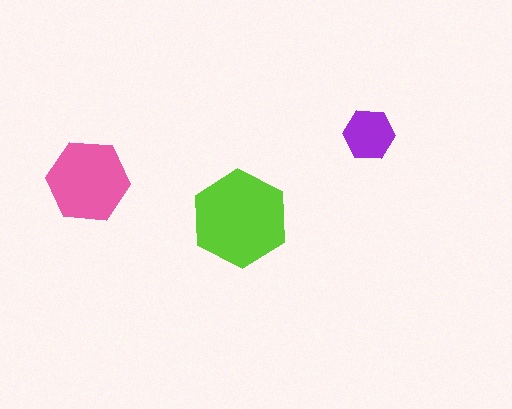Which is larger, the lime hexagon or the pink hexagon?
The lime one.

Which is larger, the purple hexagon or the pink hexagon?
The pink one.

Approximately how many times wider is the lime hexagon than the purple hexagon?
About 2 times wider.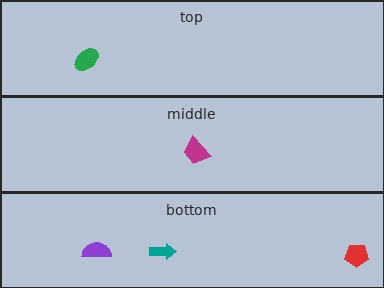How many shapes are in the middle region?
1.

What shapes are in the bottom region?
The purple semicircle, the teal arrow, the red pentagon.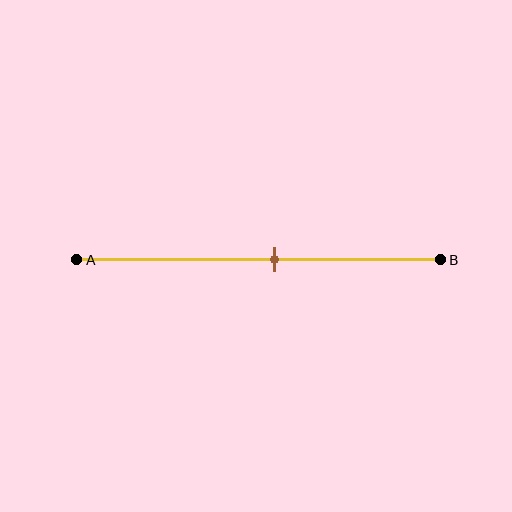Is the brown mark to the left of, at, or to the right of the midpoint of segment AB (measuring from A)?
The brown mark is to the right of the midpoint of segment AB.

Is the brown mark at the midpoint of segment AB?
No, the mark is at about 55% from A, not at the 50% midpoint.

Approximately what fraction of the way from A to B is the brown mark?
The brown mark is approximately 55% of the way from A to B.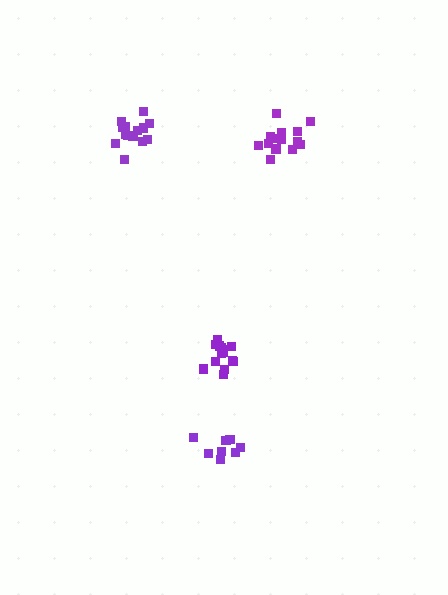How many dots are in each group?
Group 1: 14 dots, Group 2: 14 dots, Group 3: 8 dots, Group 4: 14 dots (50 total).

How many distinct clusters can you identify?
There are 4 distinct clusters.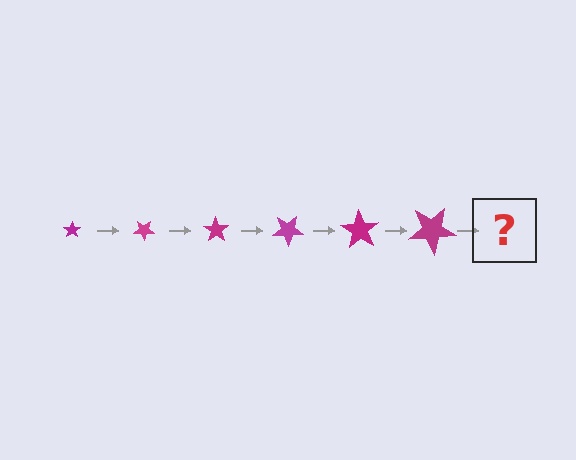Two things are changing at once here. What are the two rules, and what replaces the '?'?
The two rules are that the star grows larger each step and it rotates 35 degrees each step. The '?' should be a star, larger than the previous one and rotated 210 degrees from the start.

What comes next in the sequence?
The next element should be a star, larger than the previous one and rotated 210 degrees from the start.